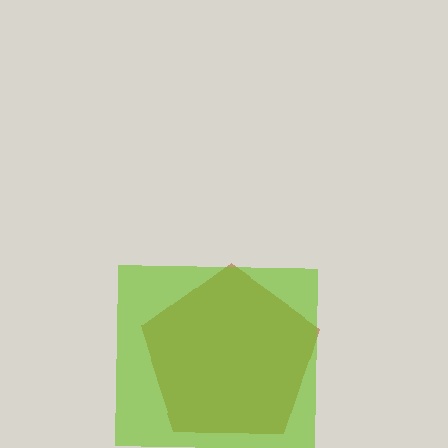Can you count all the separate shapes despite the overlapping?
Yes, there are 2 separate shapes.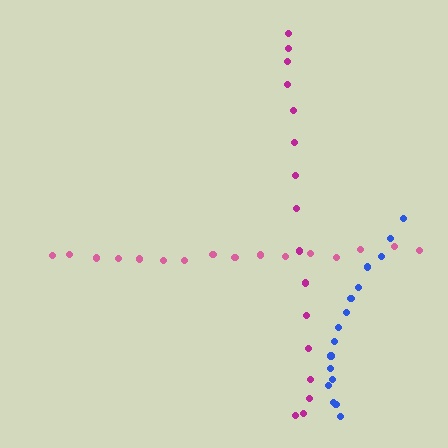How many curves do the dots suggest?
There are 3 distinct paths.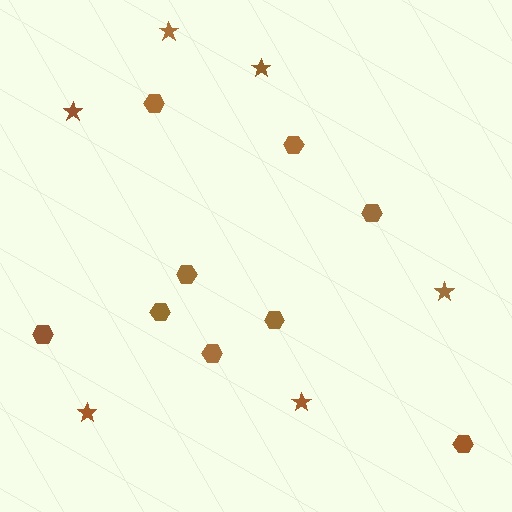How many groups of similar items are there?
There are 2 groups: one group of hexagons (9) and one group of stars (6).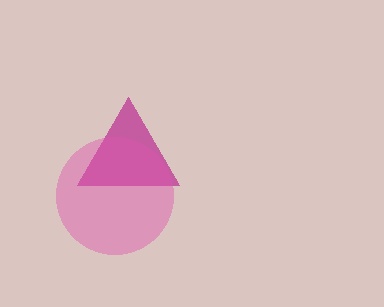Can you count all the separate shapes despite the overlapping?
Yes, there are 2 separate shapes.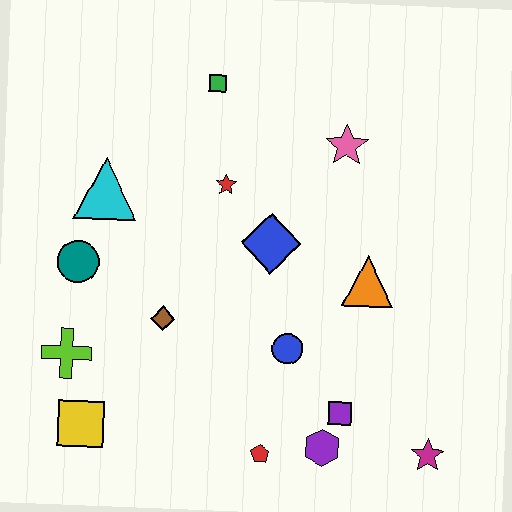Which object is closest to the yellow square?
The lime cross is closest to the yellow square.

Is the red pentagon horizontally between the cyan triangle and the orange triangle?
Yes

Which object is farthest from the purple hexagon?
The green square is farthest from the purple hexagon.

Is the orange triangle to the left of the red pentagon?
No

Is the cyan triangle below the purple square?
No